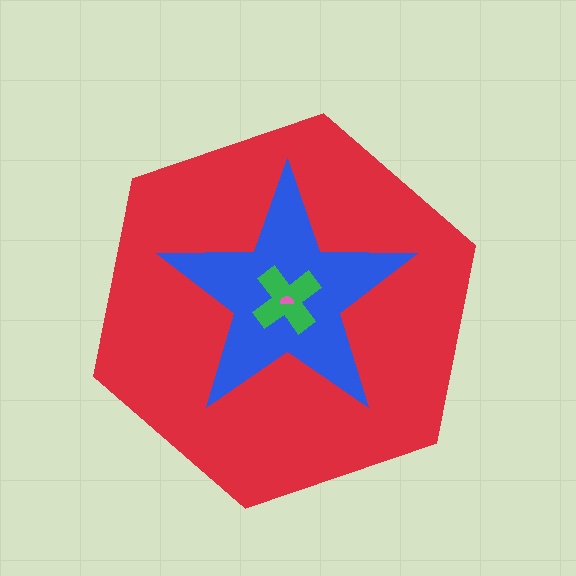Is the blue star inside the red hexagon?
Yes.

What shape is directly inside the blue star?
The green cross.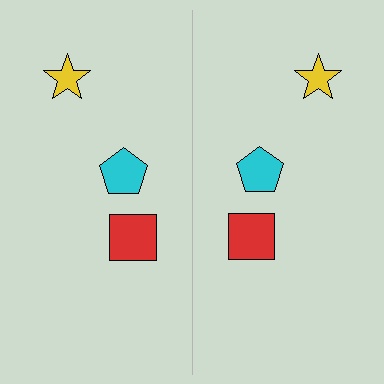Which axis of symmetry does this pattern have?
The pattern has a vertical axis of symmetry running through the center of the image.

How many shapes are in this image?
There are 6 shapes in this image.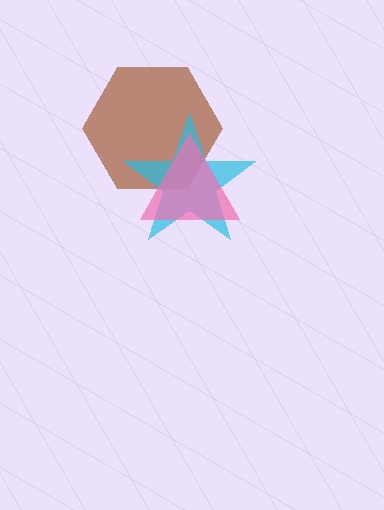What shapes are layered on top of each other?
The layered shapes are: a brown hexagon, a cyan star, a pink triangle.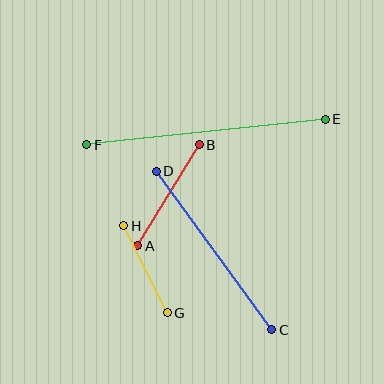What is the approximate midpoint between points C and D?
The midpoint is at approximately (214, 251) pixels.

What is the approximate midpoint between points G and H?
The midpoint is at approximately (145, 269) pixels.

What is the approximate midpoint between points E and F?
The midpoint is at approximately (206, 132) pixels.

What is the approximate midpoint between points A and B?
The midpoint is at approximately (168, 195) pixels.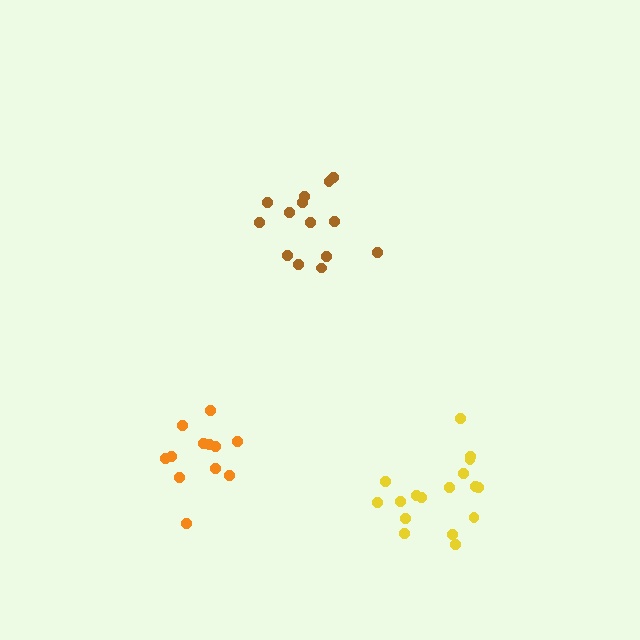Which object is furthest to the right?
The yellow cluster is rightmost.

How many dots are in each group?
Group 1: 14 dots, Group 2: 12 dots, Group 3: 17 dots (43 total).